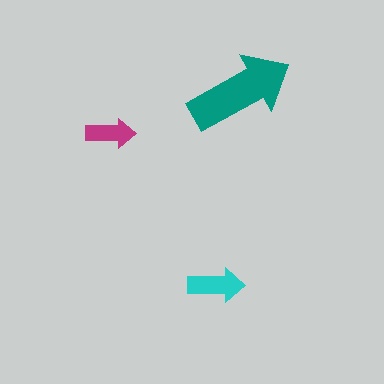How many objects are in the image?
There are 3 objects in the image.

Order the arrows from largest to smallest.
the teal one, the cyan one, the magenta one.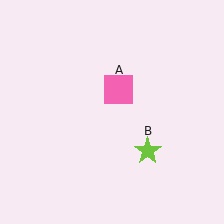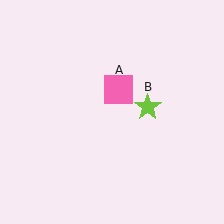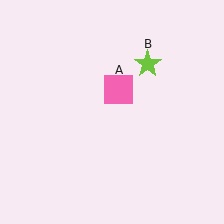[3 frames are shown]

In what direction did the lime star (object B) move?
The lime star (object B) moved up.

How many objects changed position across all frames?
1 object changed position: lime star (object B).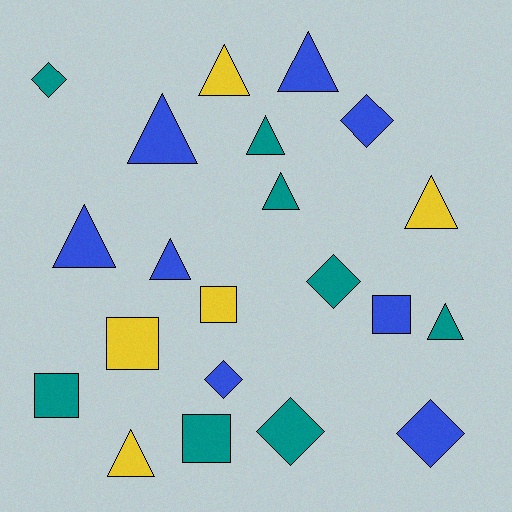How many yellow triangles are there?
There are 3 yellow triangles.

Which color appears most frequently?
Blue, with 8 objects.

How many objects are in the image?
There are 21 objects.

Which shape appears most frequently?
Triangle, with 10 objects.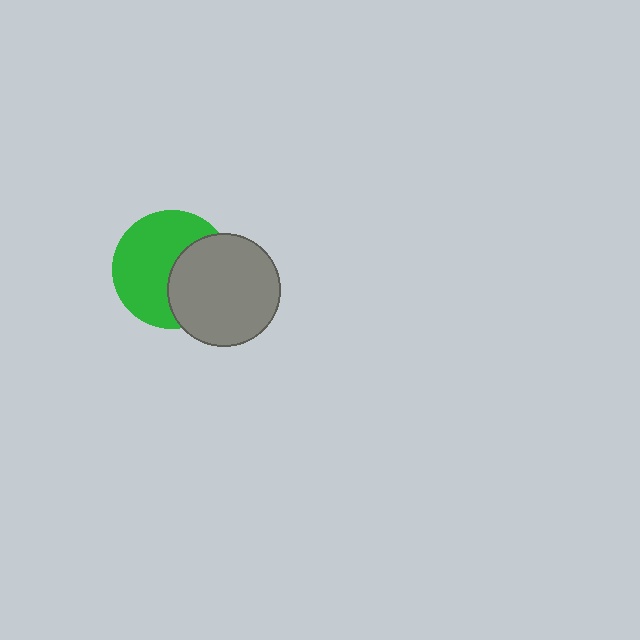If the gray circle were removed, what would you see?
You would see the complete green circle.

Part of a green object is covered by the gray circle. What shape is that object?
It is a circle.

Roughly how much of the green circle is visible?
About half of it is visible (roughly 60%).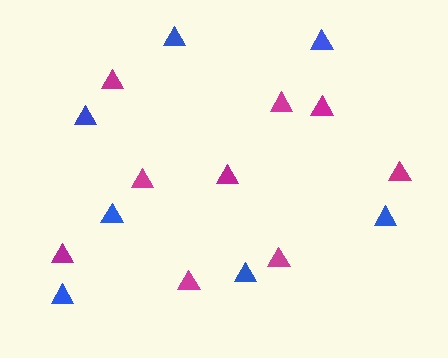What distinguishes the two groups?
There are 2 groups: one group of blue triangles (7) and one group of magenta triangles (9).